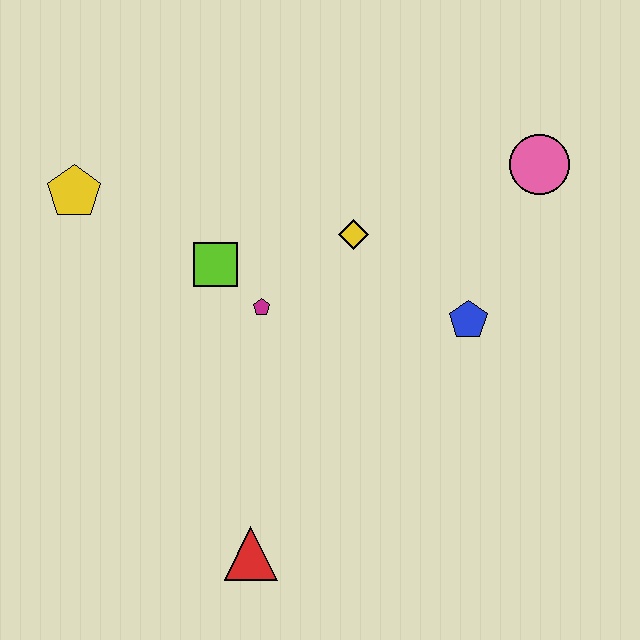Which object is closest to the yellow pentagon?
The lime square is closest to the yellow pentagon.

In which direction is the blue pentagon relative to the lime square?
The blue pentagon is to the right of the lime square.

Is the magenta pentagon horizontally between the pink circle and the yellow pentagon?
Yes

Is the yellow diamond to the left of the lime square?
No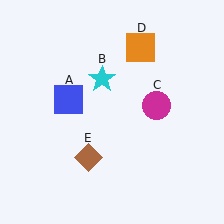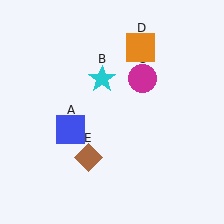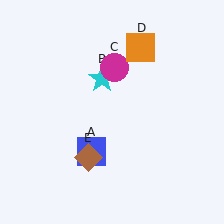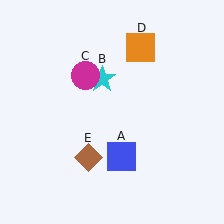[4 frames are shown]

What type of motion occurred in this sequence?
The blue square (object A), magenta circle (object C) rotated counterclockwise around the center of the scene.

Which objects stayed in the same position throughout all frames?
Cyan star (object B) and orange square (object D) and brown diamond (object E) remained stationary.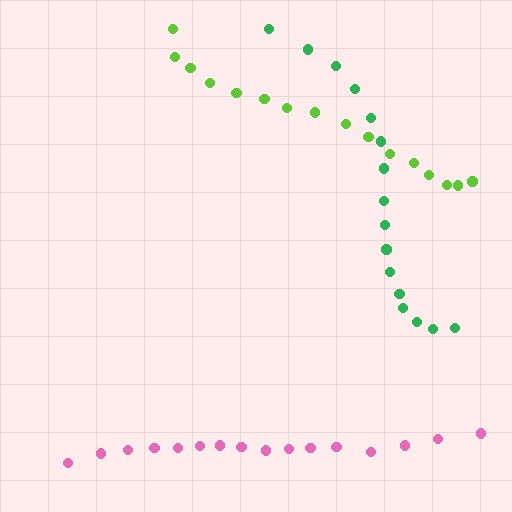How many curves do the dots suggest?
There are 3 distinct paths.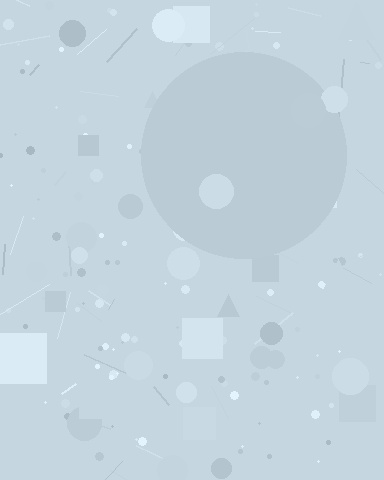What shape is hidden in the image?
A circle is hidden in the image.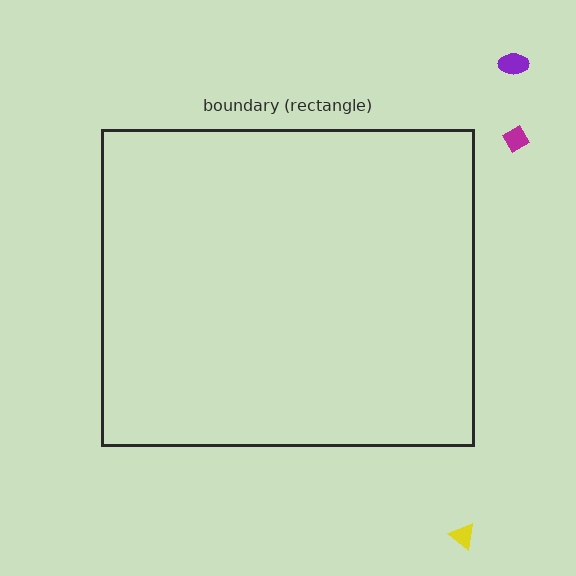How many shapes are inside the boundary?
0 inside, 3 outside.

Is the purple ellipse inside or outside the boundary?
Outside.